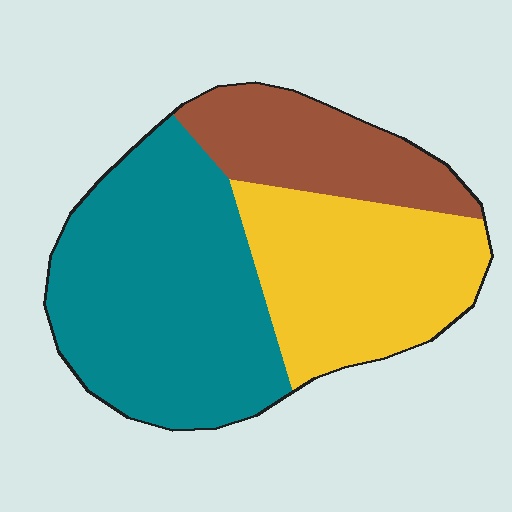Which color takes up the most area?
Teal, at roughly 50%.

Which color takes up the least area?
Brown, at roughly 20%.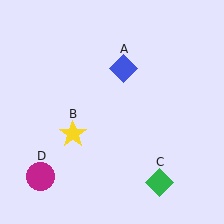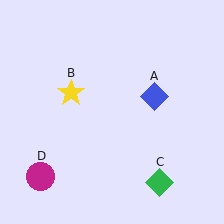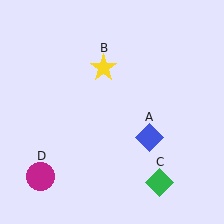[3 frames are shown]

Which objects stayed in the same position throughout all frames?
Green diamond (object C) and magenta circle (object D) remained stationary.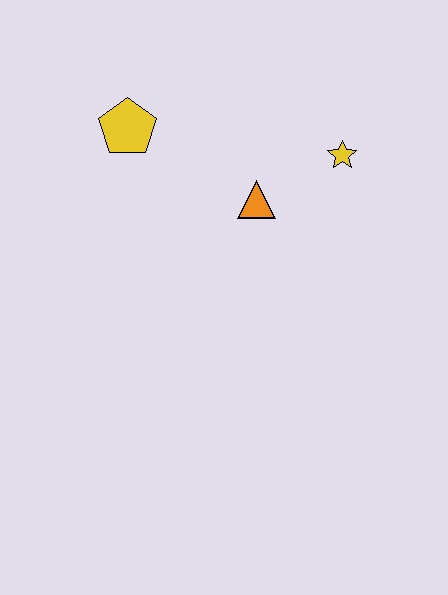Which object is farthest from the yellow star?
The yellow pentagon is farthest from the yellow star.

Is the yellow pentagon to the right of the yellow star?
No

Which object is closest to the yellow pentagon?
The orange triangle is closest to the yellow pentagon.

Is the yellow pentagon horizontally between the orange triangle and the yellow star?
No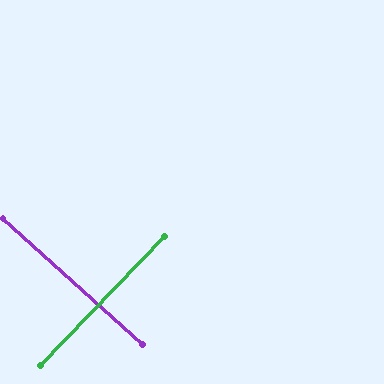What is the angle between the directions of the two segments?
Approximately 88 degrees.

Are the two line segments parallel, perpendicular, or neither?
Perpendicular — they meet at approximately 88°.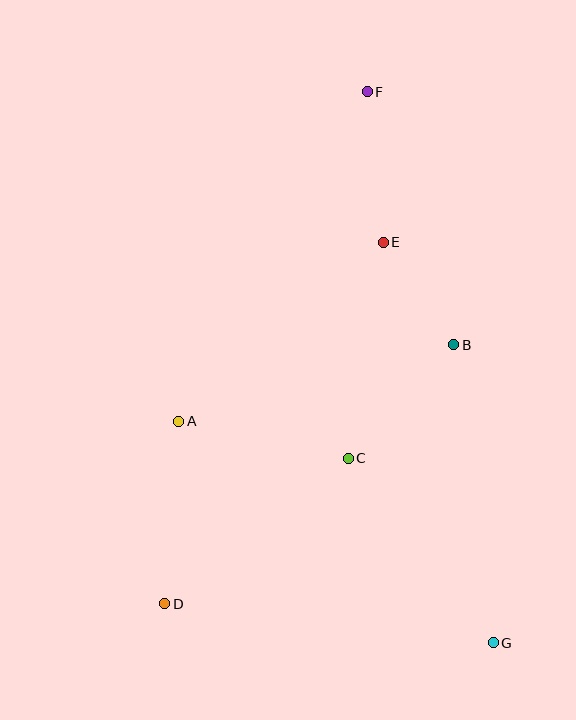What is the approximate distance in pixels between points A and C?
The distance between A and C is approximately 174 pixels.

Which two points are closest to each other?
Points B and E are closest to each other.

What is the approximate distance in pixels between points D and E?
The distance between D and E is approximately 422 pixels.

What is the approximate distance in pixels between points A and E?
The distance between A and E is approximately 271 pixels.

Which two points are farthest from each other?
Points F and G are farthest from each other.